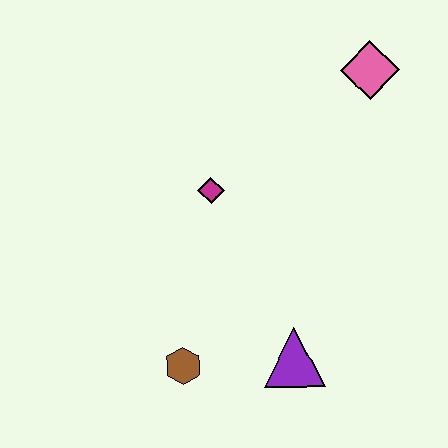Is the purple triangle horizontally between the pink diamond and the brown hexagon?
Yes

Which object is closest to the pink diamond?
The magenta diamond is closest to the pink diamond.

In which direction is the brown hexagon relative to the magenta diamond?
The brown hexagon is below the magenta diamond.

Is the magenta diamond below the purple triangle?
No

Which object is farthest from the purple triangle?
The pink diamond is farthest from the purple triangle.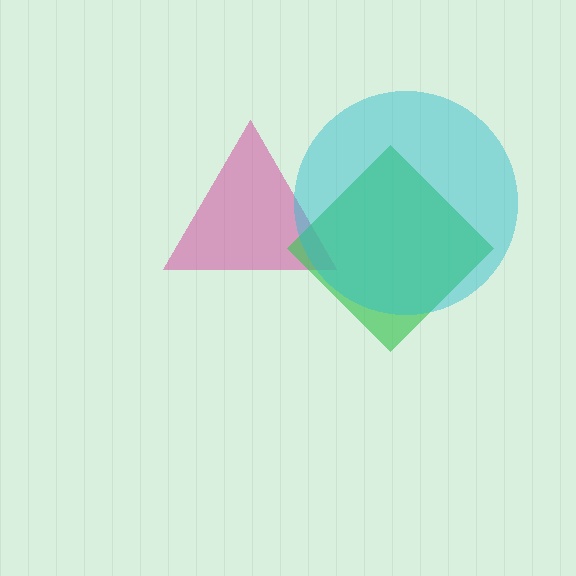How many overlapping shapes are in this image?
There are 3 overlapping shapes in the image.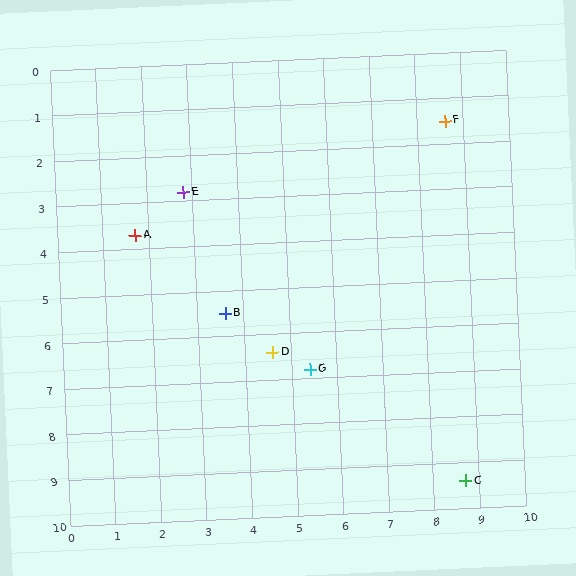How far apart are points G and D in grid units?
Points G and D are about 0.9 grid units apart.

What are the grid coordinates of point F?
Point F is at approximately (8.6, 1.5).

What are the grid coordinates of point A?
Point A is at approximately (1.7, 3.7).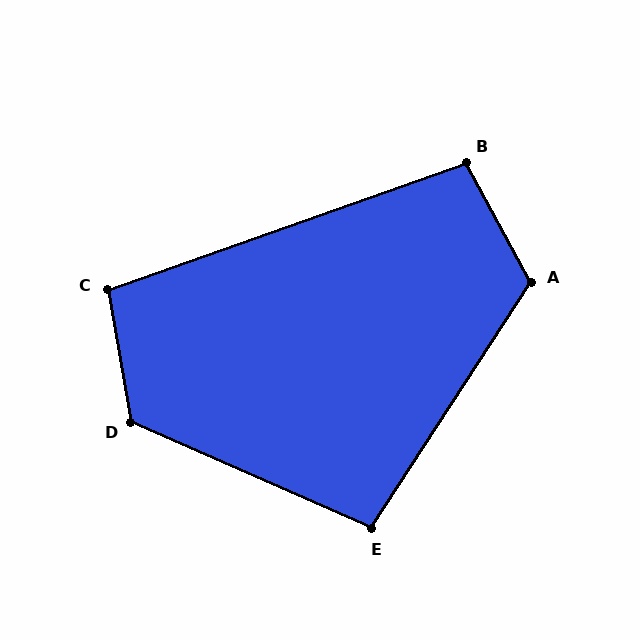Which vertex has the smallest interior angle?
E, at approximately 99 degrees.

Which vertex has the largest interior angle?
D, at approximately 124 degrees.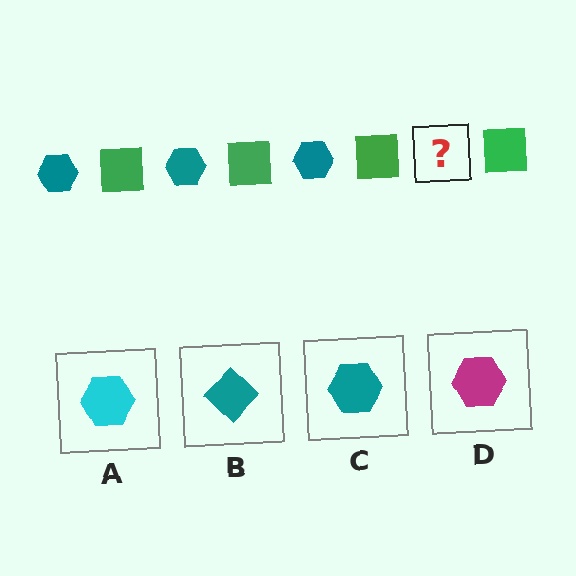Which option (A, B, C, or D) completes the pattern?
C.